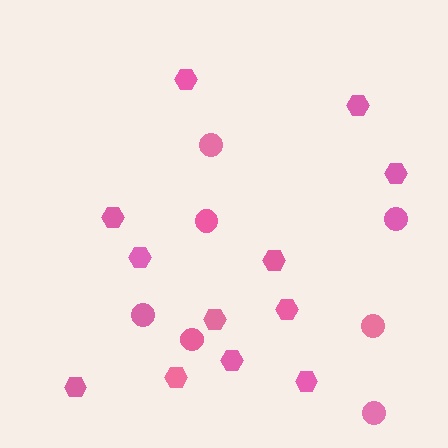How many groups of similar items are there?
There are 2 groups: one group of hexagons (12) and one group of circles (7).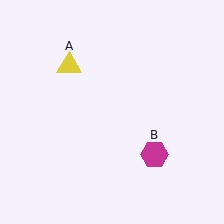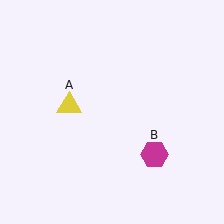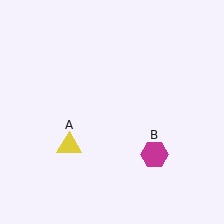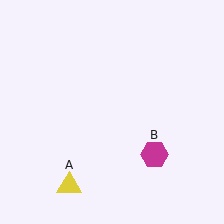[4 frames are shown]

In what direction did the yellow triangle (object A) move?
The yellow triangle (object A) moved down.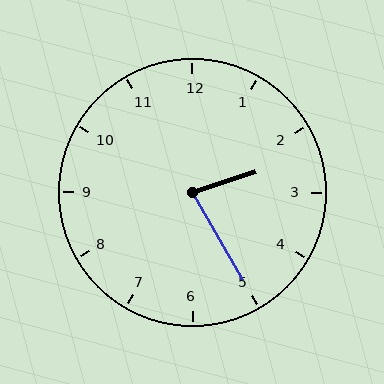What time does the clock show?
2:25.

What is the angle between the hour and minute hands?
Approximately 78 degrees.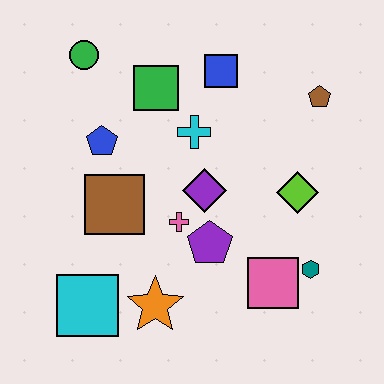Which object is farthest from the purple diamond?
The green circle is farthest from the purple diamond.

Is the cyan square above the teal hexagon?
No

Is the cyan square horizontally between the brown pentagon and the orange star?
No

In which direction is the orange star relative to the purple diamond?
The orange star is below the purple diamond.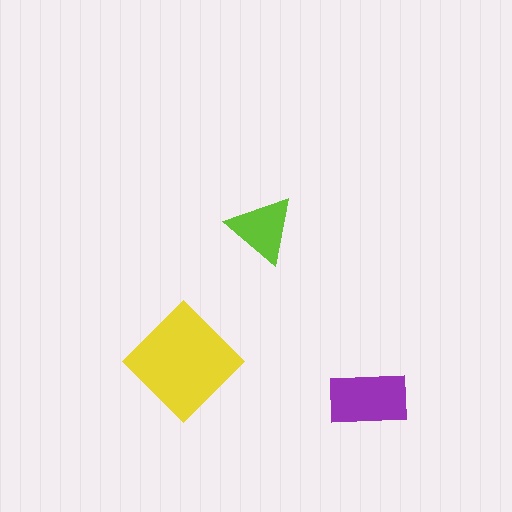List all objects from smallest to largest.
The lime triangle, the purple rectangle, the yellow diamond.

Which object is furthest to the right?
The purple rectangle is rightmost.